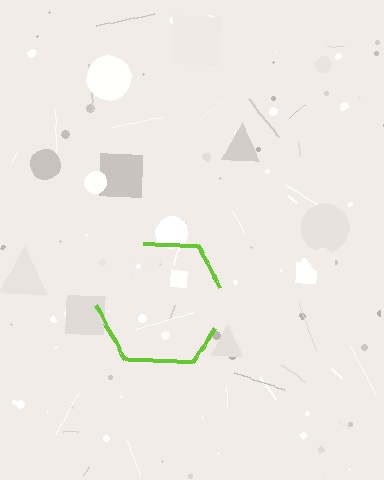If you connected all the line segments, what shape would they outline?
They would outline a hexagon.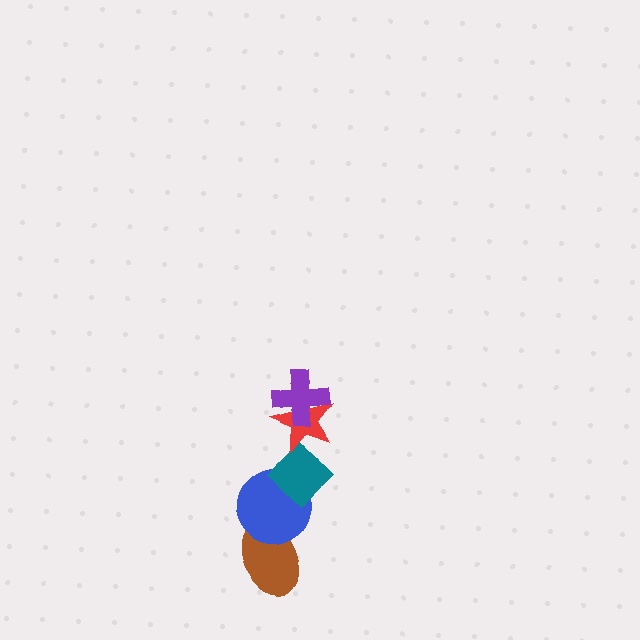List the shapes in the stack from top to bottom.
From top to bottom: the purple cross, the red star, the teal diamond, the blue circle, the brown ellipse.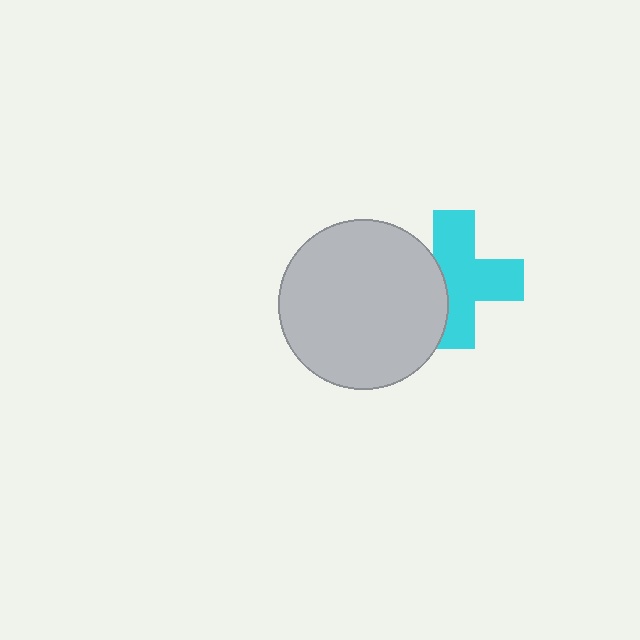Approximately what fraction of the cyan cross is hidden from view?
Roughly 31% of the cyan cross is hidden behind the light gray circle.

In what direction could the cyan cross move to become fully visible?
The cyan cross could move right. That would shift it out from behind the light gray circle entirely.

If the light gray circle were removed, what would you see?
You would see the complete cyan cross.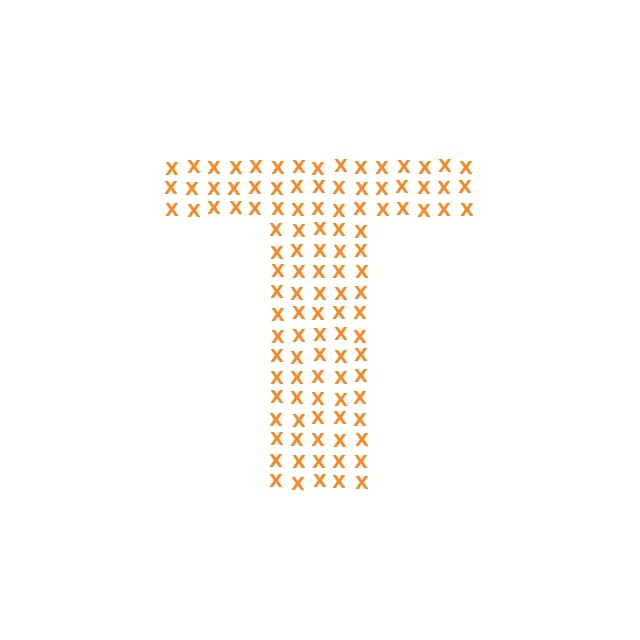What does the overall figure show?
The overall figure shows the letter T.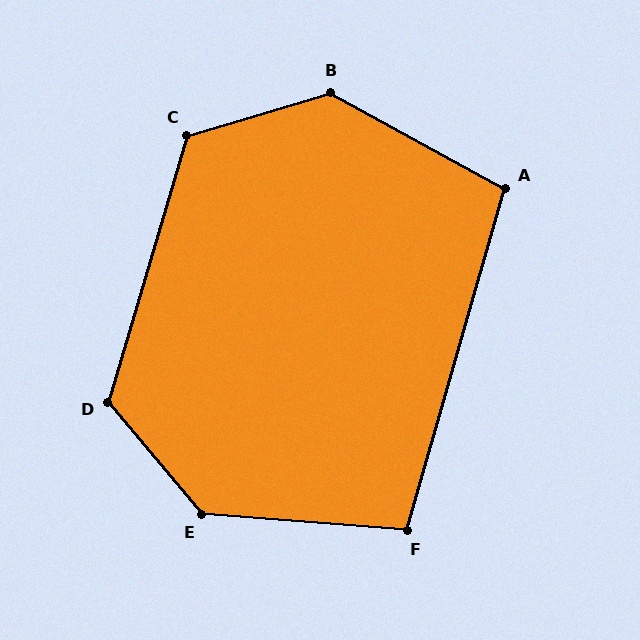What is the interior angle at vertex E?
Approximately 134 degrees (obtuse).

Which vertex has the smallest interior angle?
F, at approximately 102 degrees.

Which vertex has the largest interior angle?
B, at approximately 135 degrees.